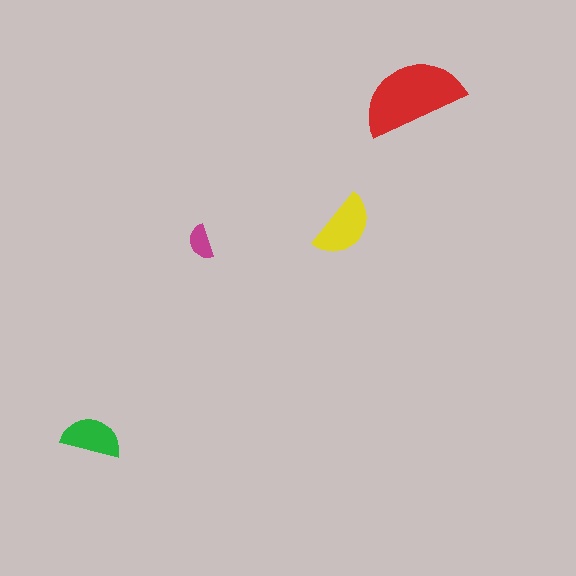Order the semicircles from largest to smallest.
the red one, the yellow one, the green one, the magenta one.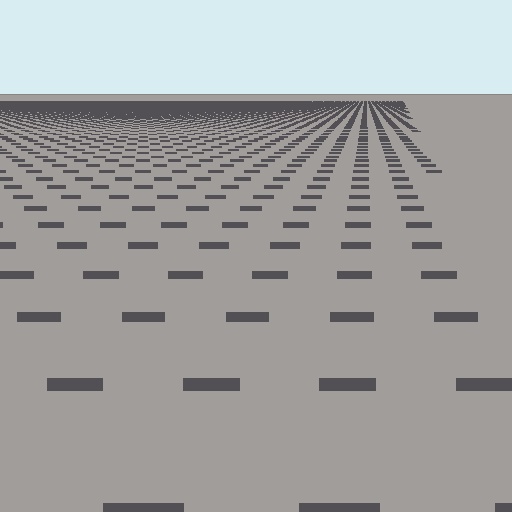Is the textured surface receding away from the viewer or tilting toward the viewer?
The surface is receding away from the viewer. Texture elements get smaller and denser toward the top.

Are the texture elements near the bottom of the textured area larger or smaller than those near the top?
Larger. Near the bottom, elements are closer to the viewer and appear at a bigger on-screen size.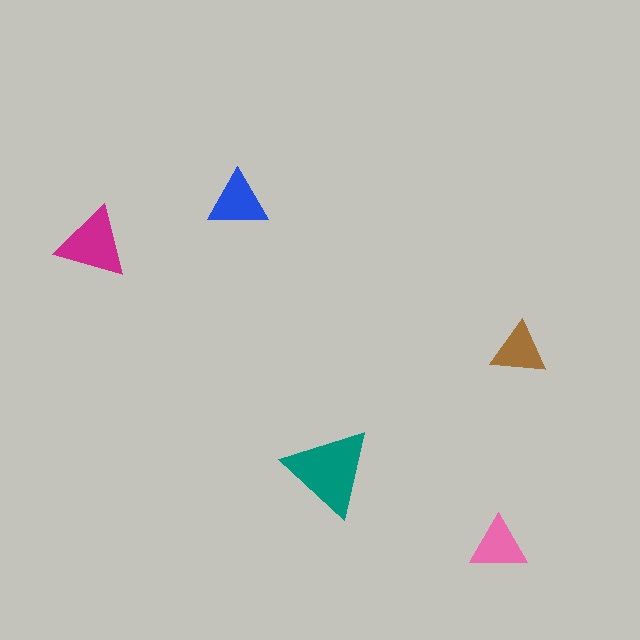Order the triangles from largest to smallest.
the teal one, the magenta one, the blue one, the pink one, the brown one.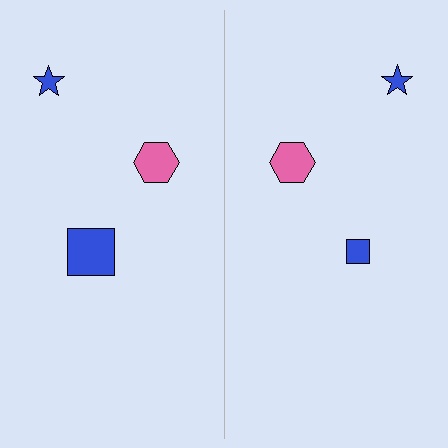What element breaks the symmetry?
The blue square on the right side has a different size than its mirror counterpart.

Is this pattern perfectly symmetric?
No, the pattern is not perfectly symmetric. The blue square on the right side has a different size than its mirror counterpart.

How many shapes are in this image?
There are 6 shapes in this image.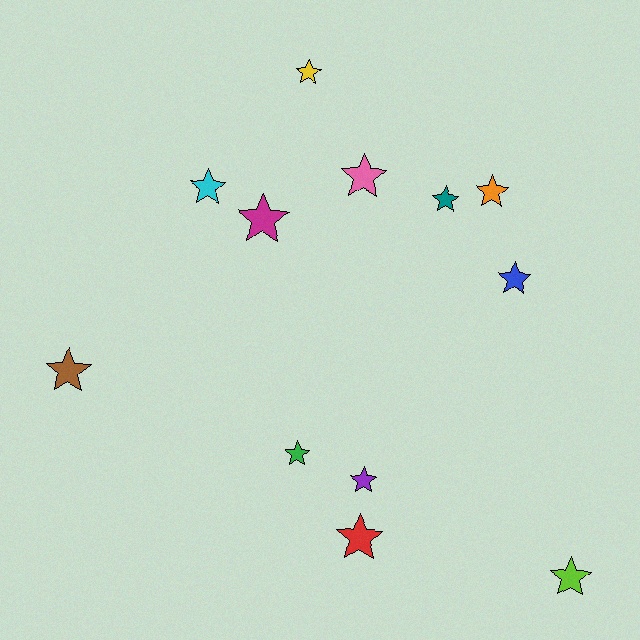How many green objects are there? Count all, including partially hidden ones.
There is 1 green object.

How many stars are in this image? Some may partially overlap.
There are 12 stars.